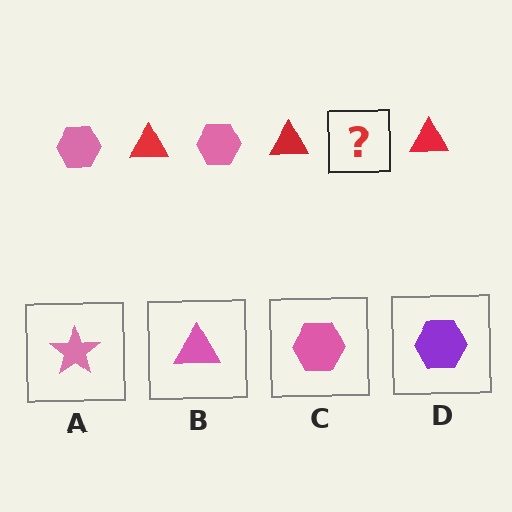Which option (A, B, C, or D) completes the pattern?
C.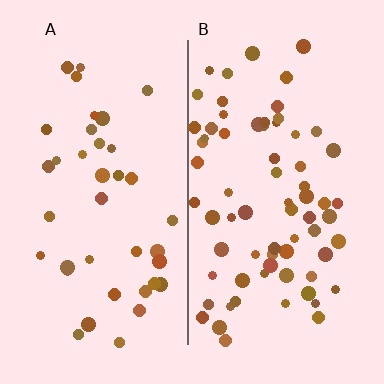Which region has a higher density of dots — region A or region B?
B (the right).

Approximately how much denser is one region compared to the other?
Approximately 1.8× — region B over region A.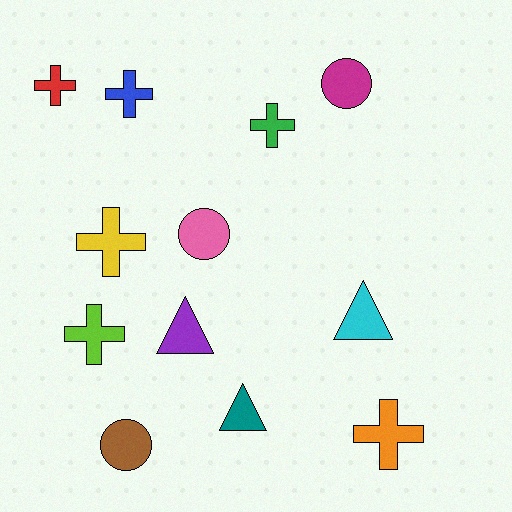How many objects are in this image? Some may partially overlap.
There are 12 objects.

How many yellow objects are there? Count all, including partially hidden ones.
There is 1 yellow object.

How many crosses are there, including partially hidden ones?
There are 6 crosses.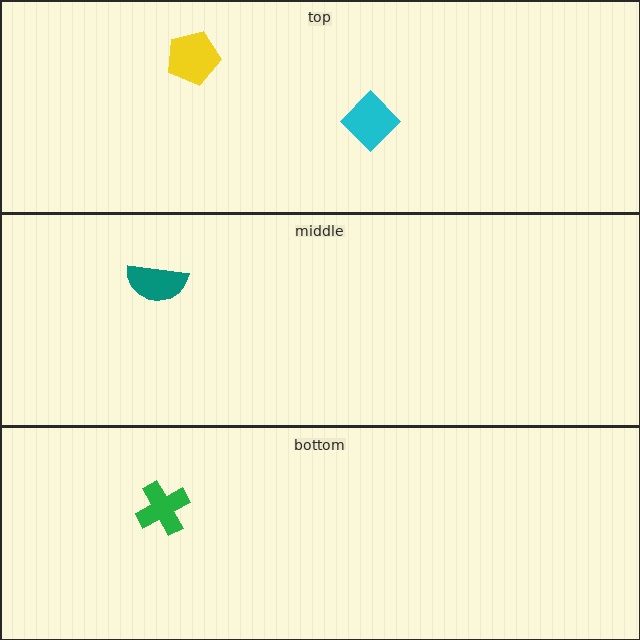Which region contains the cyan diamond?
The top region.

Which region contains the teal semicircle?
The middle region.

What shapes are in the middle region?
The teal semicircle.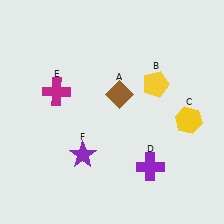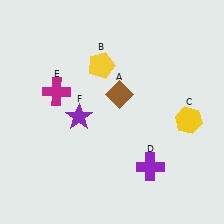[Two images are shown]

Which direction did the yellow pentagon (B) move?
The yellow pentagon (B) moved left.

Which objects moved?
The objects that moved are: the yellow pentagon (B), the purple star (F).